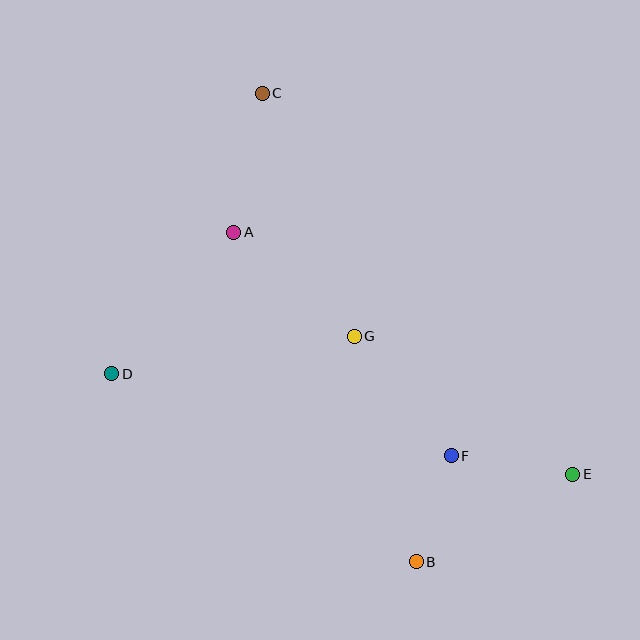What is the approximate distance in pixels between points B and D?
The distance between B and D is approximately 358 pixels.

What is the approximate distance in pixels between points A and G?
The distance between A and G is approximately 159 pixels.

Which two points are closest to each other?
Points B and F are closest to each other.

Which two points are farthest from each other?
Points B and C are farthest from each other.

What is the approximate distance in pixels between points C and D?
The distance between C and D is approximately 318 pixels.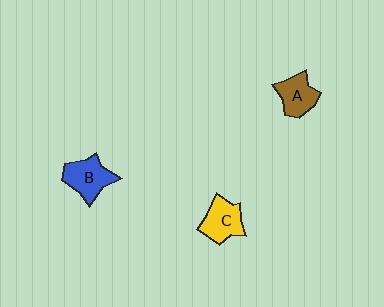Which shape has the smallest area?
Shape A (brown).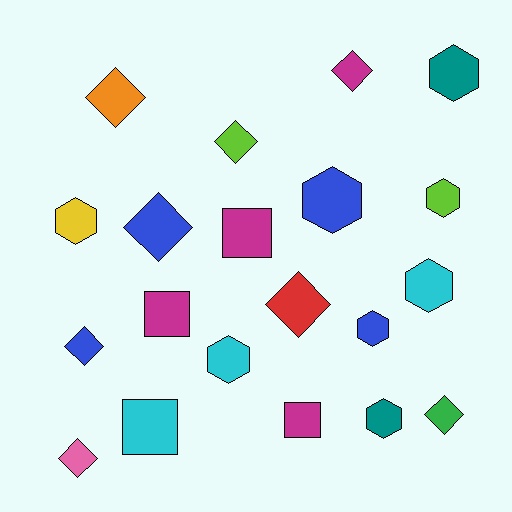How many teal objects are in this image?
There are 2 teal objects.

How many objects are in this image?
There are 20 objects.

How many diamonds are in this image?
There are 8 diamonds.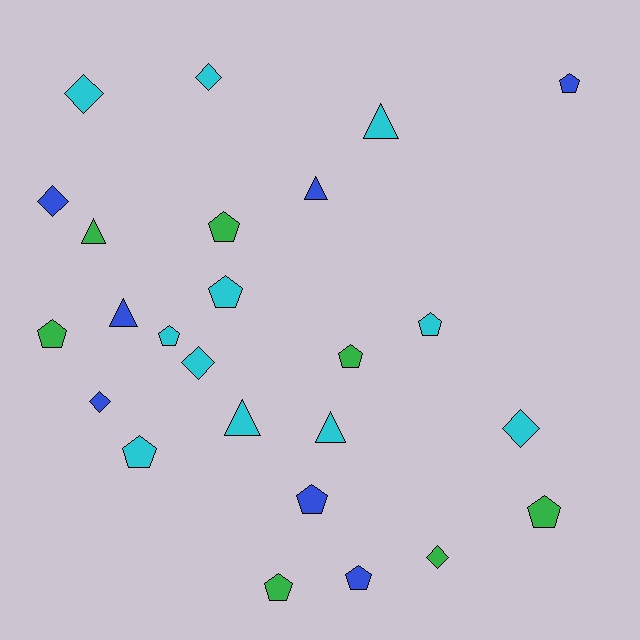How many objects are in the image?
There are 25 objects.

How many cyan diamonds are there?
There are 4 cyan diamonds.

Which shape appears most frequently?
Pentagon, with 12 objects.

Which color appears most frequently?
Cyan, with 11 objects.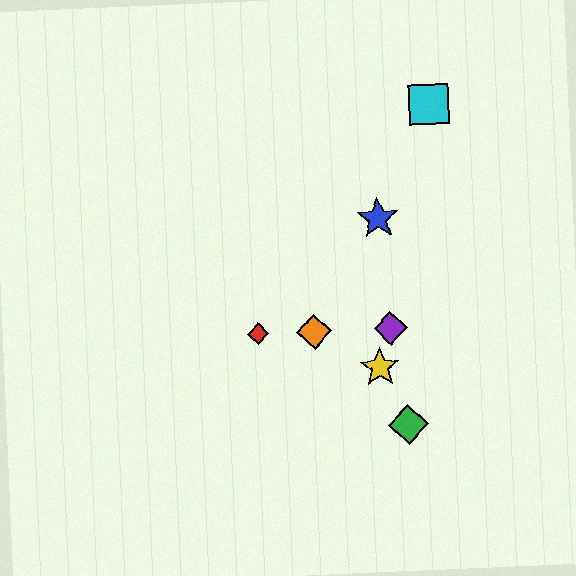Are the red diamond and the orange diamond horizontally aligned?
Yes, both are at y≈334.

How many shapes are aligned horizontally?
3 shapes (the red diamond, the purple diamond, the orange diamond) are aligned horizontally.